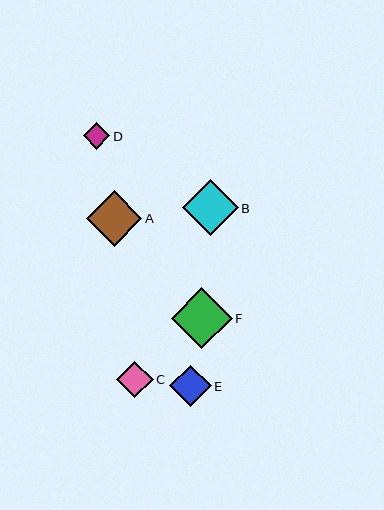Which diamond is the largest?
Diamond F is the largest with a size of approximately 61 pixels.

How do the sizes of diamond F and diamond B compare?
Diamond F and diamond B are approximately the same size.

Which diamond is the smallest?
Diamond D is the smallest with a size of approximately 27 pixels.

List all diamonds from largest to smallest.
From largest to smallest: F, B, A, E, C, D.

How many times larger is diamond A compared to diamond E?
Diamond A is approximately 1.3 times the size of diamond E.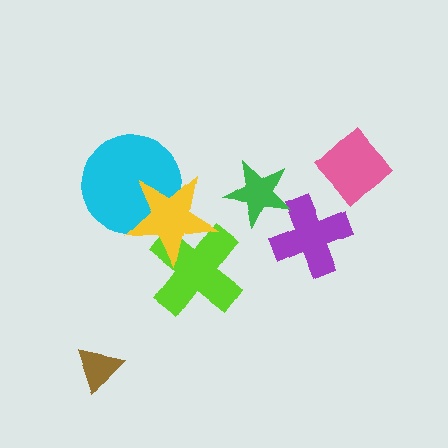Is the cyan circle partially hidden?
Yes, it is partially covered by another shape.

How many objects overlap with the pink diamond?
0 objects overlap with the pink diamond.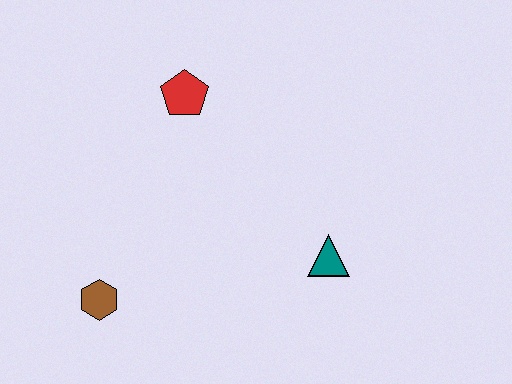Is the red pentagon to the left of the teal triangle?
Yes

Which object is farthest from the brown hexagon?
The teal triangle is farthest from the brown hexagon.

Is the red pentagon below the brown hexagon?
No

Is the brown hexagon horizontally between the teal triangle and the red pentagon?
No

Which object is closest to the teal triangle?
The red pentagon is closest to the teal triangle.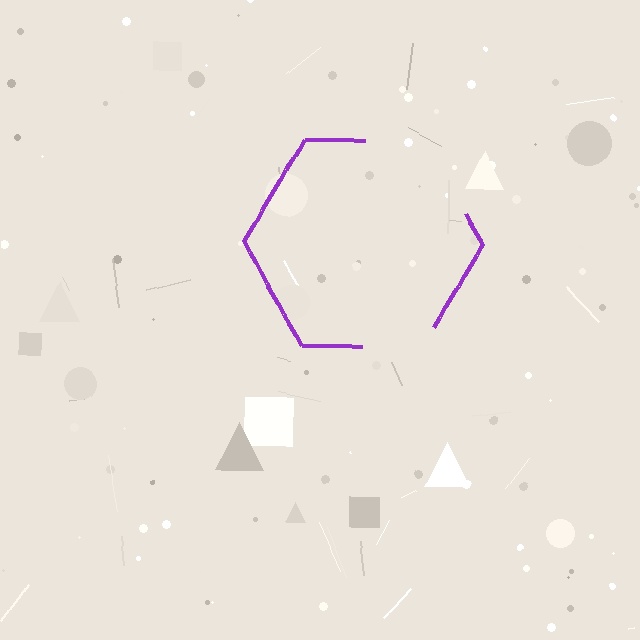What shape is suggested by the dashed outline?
The dashed outline suggests a hexagon.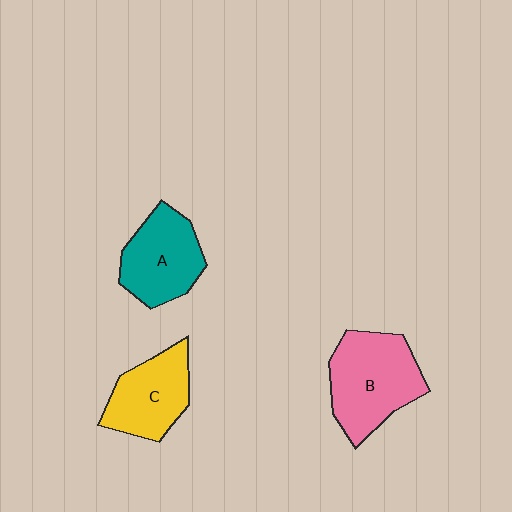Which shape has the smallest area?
Shape C (yellow).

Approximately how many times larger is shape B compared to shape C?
Approximately 1.3 times.